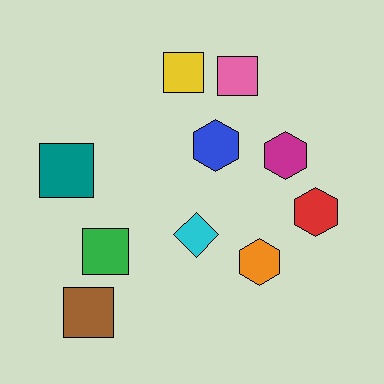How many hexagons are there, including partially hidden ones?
There are 4 hexagons.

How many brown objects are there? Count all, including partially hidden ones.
There is 1 brown object.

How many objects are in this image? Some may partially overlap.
There are 10 objects.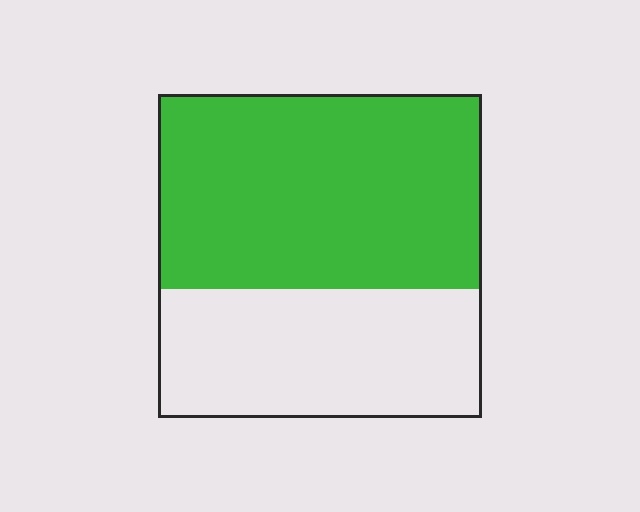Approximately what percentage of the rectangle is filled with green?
Approximately 60%.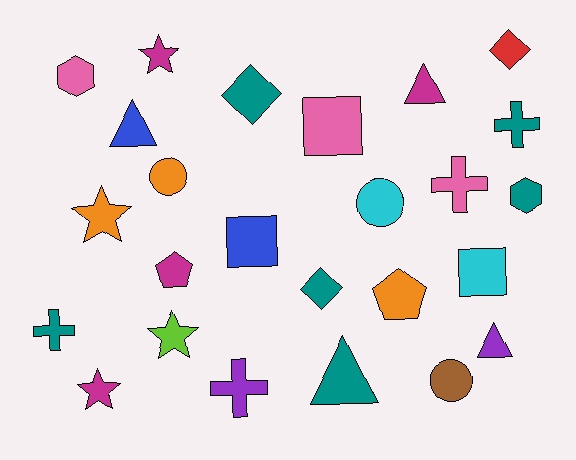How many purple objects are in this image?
There are 2 purple objects.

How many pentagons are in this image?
There are 2 pentagons.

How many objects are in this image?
There are 25 objects.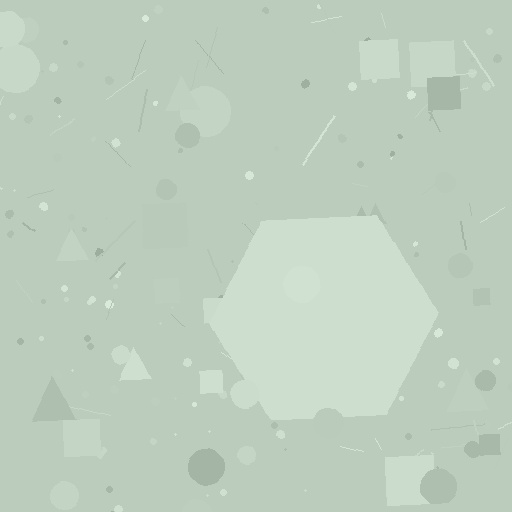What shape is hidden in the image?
A hexagon is hidden in the image.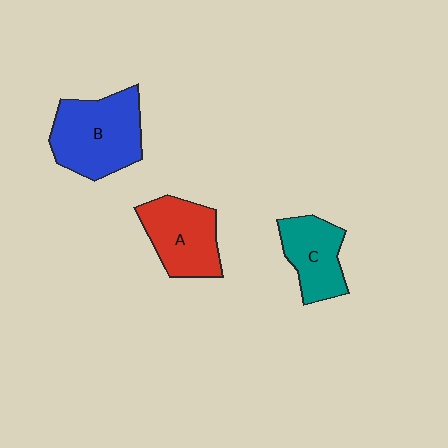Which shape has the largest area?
Shape B (blue).